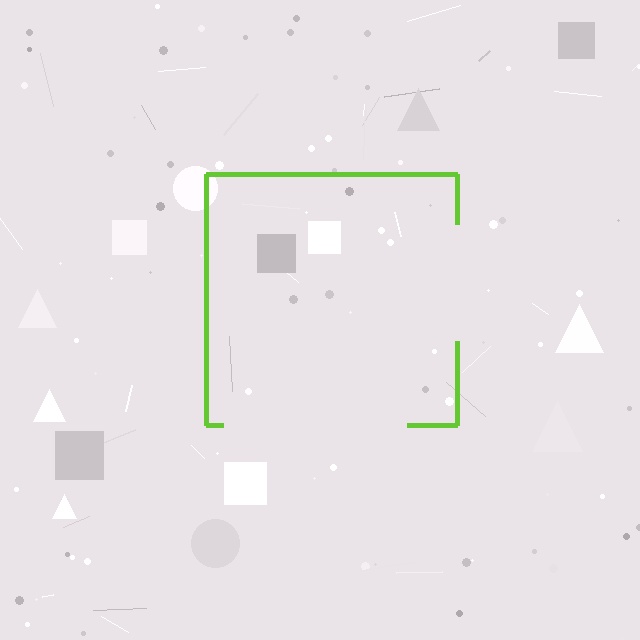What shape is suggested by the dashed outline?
The dashed outline suggests a square.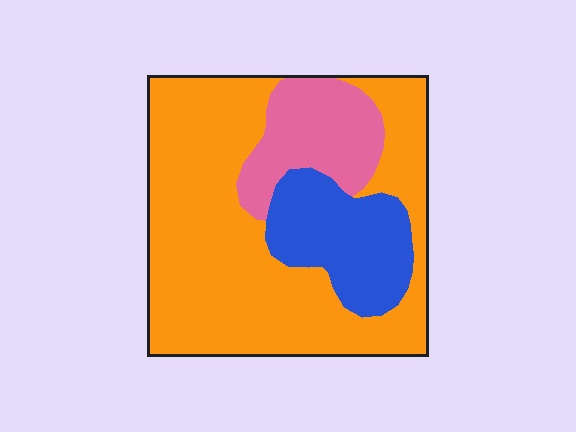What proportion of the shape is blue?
Blue takes up about one fifth (1/5) of the shape.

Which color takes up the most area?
Orange, at roughly 65%.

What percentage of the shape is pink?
Pink covers about 15% of the shape.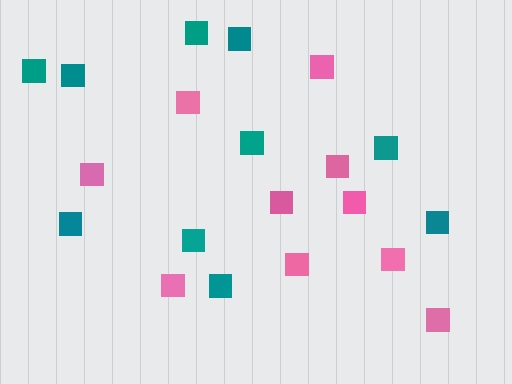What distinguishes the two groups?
There are 2 groups: one group of teal squares (10) and one group of pink squares (10).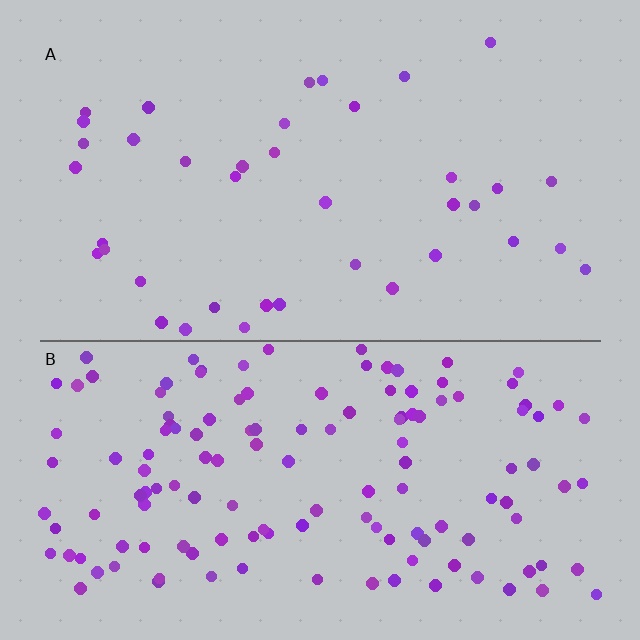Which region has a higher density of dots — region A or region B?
B (the bottom).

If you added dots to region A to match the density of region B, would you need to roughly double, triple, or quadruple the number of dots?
Approximately quadruple.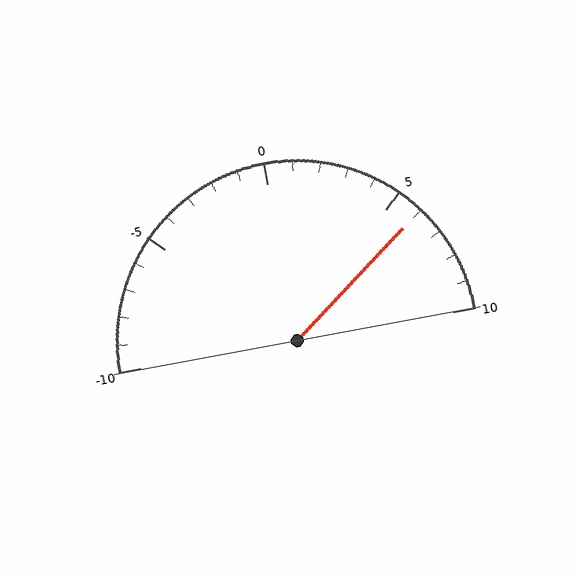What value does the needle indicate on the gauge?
The needle indicates approximately 6.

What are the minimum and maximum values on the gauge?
The gauge ranges from -10 to 10.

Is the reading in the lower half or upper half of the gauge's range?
The reading is in the upper half of the range (-10 to 10).